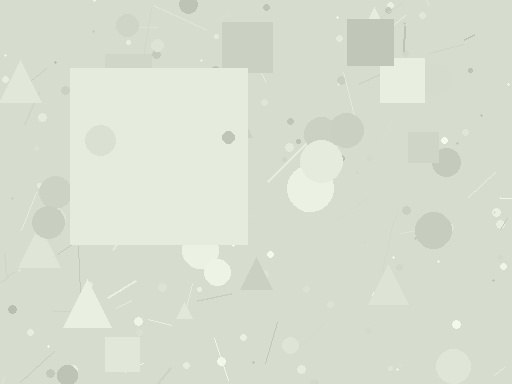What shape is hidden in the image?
A square is hidden in the image.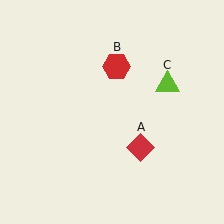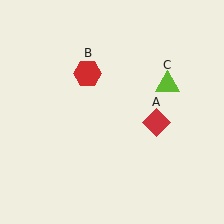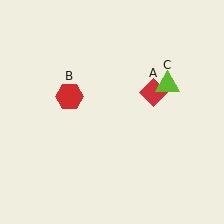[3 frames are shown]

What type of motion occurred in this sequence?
The red diamond (object A), red hexagon (object B) rotated counterclockwise around the center of the scene.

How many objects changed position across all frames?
2 objects changed position: red diamond (object A), red hexagon (object B).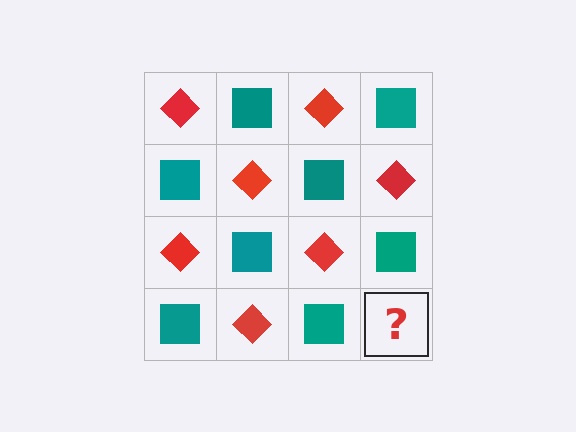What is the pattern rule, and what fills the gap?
The rule is that it alternates red diamond and teal square in a checkerboard pattern. The gap should be filled with a red diamond.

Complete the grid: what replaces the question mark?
The question mark should be replaced with a red diamond.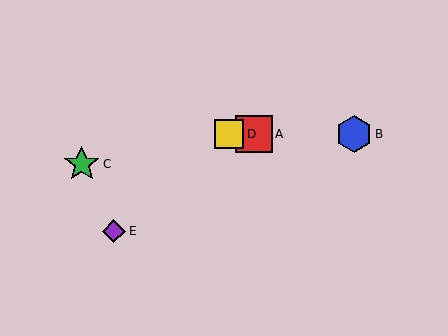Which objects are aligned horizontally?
Objects A, B, D are aligned horizontally.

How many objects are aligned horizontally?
3 objects (A, B, D) are aligned horizontally.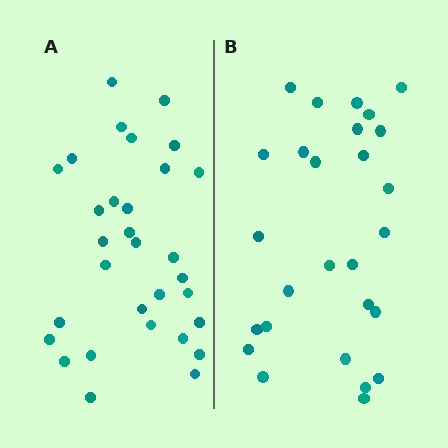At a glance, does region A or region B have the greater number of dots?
Region A (the left region) has more dots.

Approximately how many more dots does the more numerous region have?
Region A has about 4 more dots than region B.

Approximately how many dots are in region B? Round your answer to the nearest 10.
About 30 dots. (The exact count is 27, which rounds to 30.)